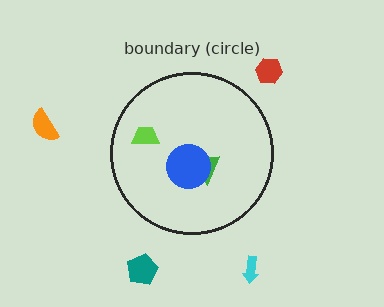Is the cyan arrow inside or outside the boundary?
Outside.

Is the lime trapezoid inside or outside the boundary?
Inside.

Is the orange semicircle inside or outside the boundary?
Outside.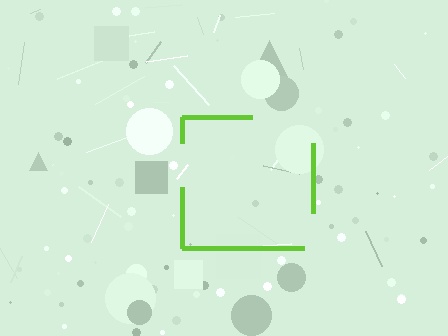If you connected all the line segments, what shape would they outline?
They would outline a square.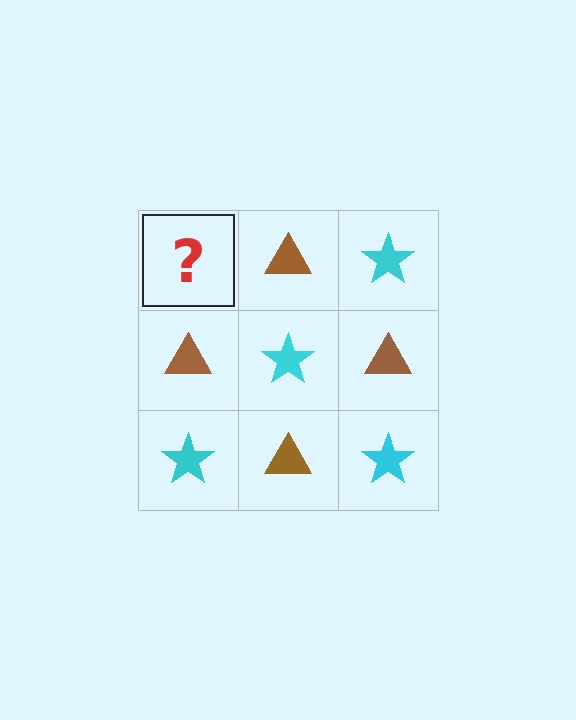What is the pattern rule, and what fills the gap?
The rule is that it alternates cyan star and brown triangle in a checkerboard pattern. The gap should be filled with a cyan star.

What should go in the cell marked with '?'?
The missing cell should contain a cyan star.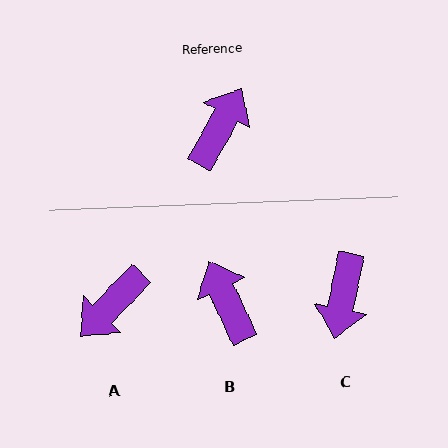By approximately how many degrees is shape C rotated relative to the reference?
Approximately 162 degrees clockwise.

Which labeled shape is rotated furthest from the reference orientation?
A, about 165 degrees away.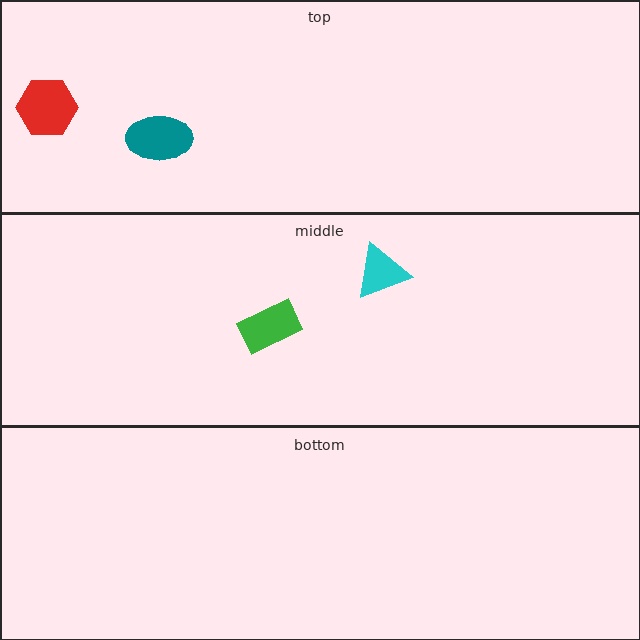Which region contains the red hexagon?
The top region.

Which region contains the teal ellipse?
The top region.